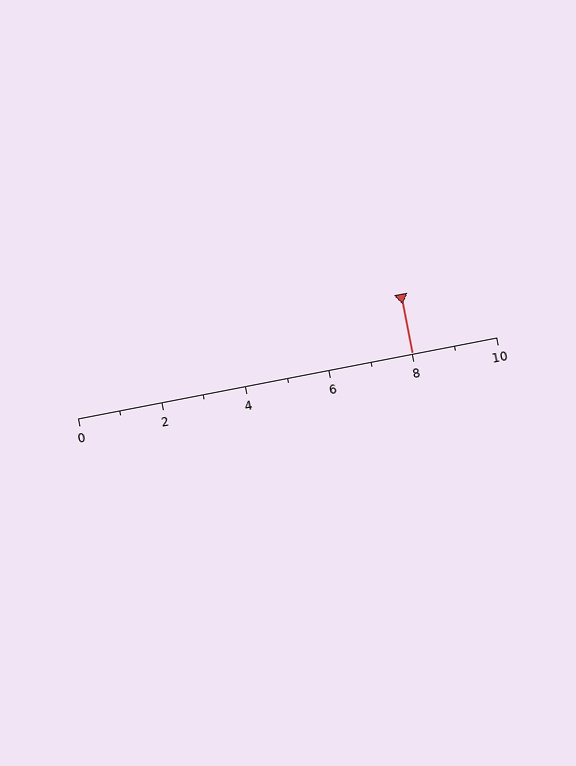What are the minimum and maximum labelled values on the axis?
The axis runs from 0 to 10.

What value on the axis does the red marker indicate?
The marker indicates approximately 8.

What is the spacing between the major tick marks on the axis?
The major ticks are spaced 2 apart.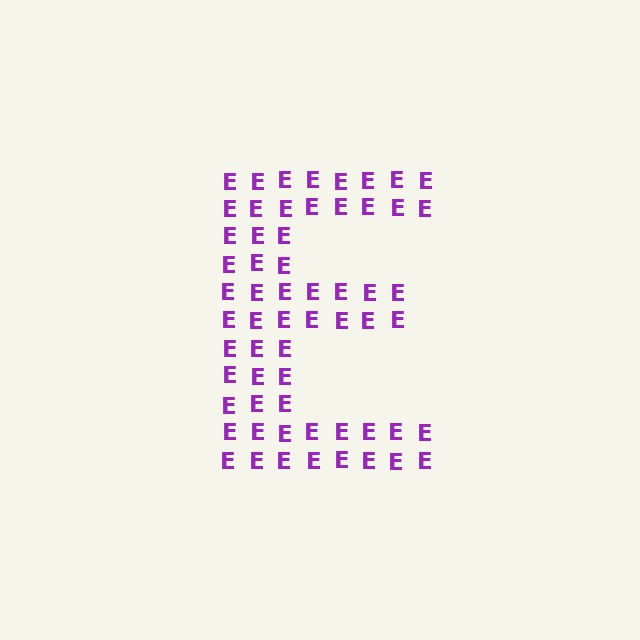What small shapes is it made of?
It is made of small letter E's.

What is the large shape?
The large shape is the letter E.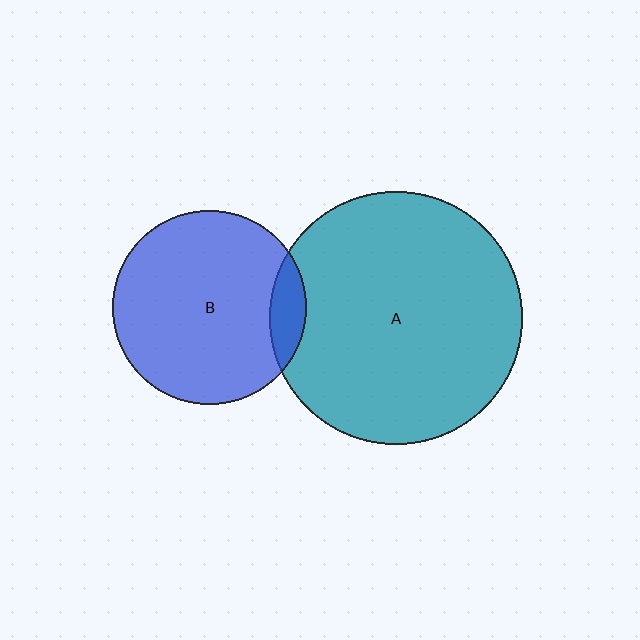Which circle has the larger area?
Circle A (teal).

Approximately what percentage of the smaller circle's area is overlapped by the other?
Approximately 10%.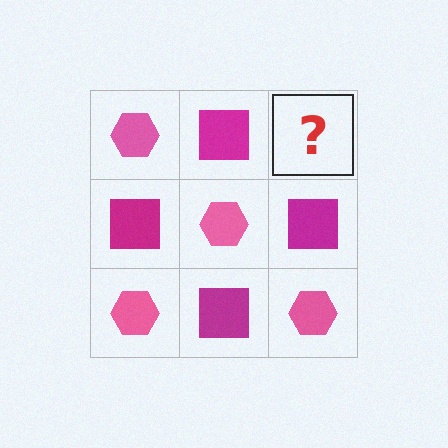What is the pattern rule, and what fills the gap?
The rule is that it alternates pink hexagon and magenta square in a checkerboard pattern. The gap should be filled with a pink hexagon.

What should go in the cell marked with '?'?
The missing cell should contain a pink hexagon.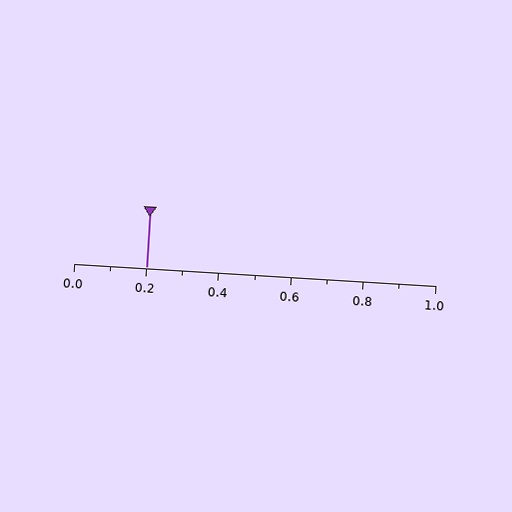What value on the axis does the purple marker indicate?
The marker indicates approximately 0.2.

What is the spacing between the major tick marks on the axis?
The major ticks are spaced 0.2 apart.